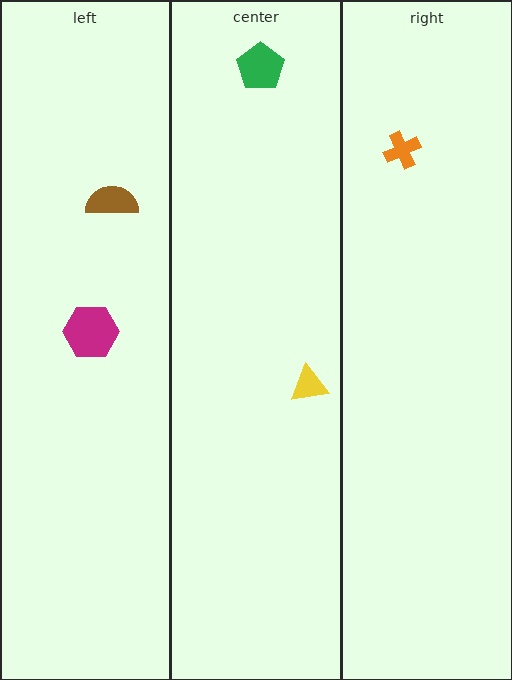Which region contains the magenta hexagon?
The left region.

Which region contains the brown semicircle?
The left region.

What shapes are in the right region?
The orange cross.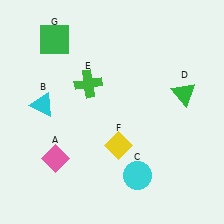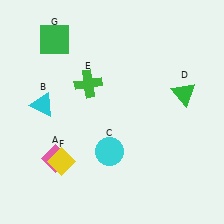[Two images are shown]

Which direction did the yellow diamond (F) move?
The yellow diamond (F) moved left.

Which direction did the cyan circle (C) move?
The cyan circle (C) moved left.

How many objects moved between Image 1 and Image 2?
2 objects moved between the two images.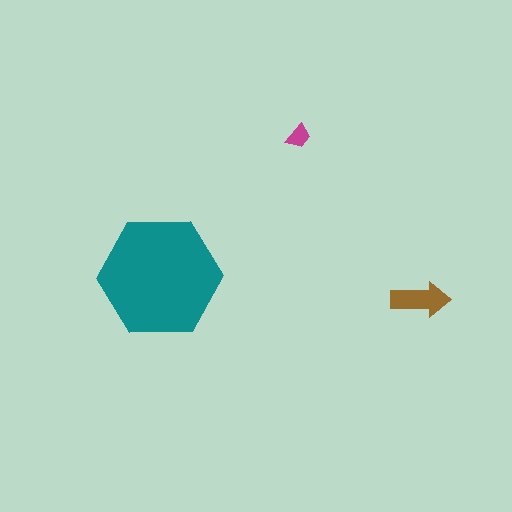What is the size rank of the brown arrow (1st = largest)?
2nd.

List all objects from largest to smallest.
The teal hexagon, the brown arrow, the magenta trapezoid.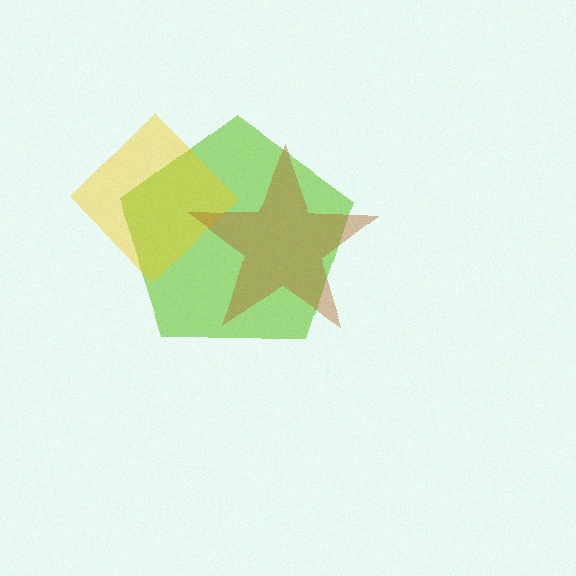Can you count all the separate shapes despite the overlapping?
Yes, there are 3 separate shapes.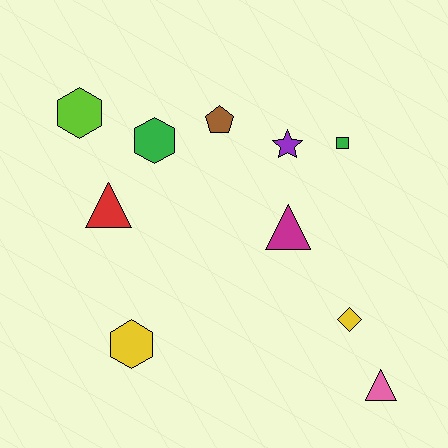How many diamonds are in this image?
There is 1 diamond.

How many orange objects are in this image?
There are no orange objects.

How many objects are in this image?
There are 10 objects.